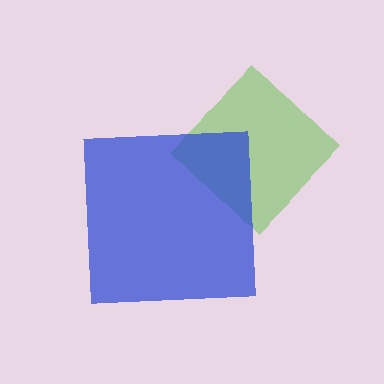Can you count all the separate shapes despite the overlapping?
Yes, there are 2 separate shapes.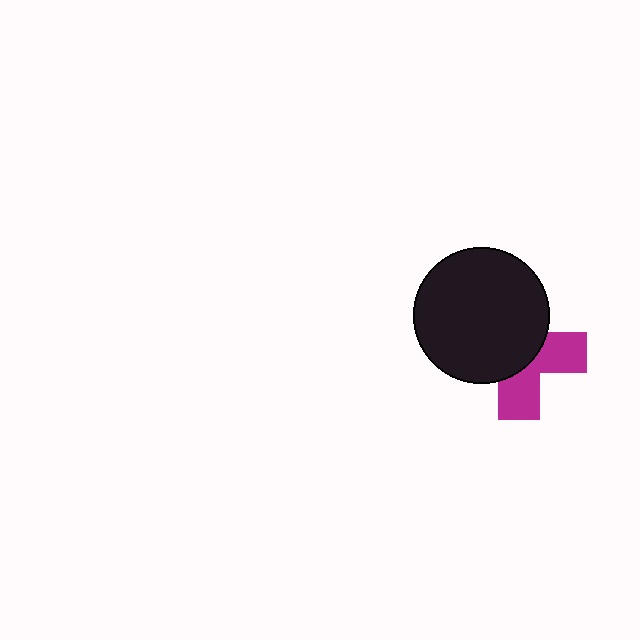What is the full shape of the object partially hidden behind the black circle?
The partially hidden object is a magenta cross.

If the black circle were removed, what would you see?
You would see the complete magenta cross.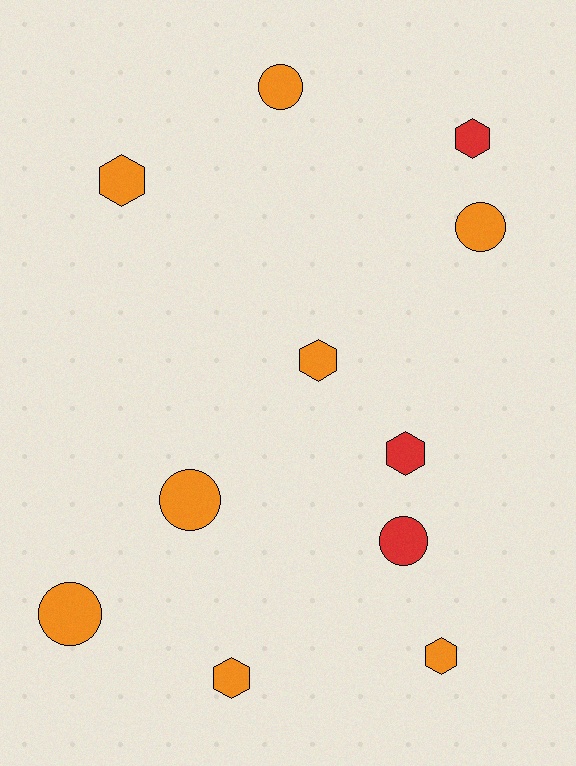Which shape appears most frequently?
Hexagon, with 6 objects.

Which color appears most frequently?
Orange, with 8 objects.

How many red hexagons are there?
There are 2 red hexagons.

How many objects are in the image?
There are 11 objects.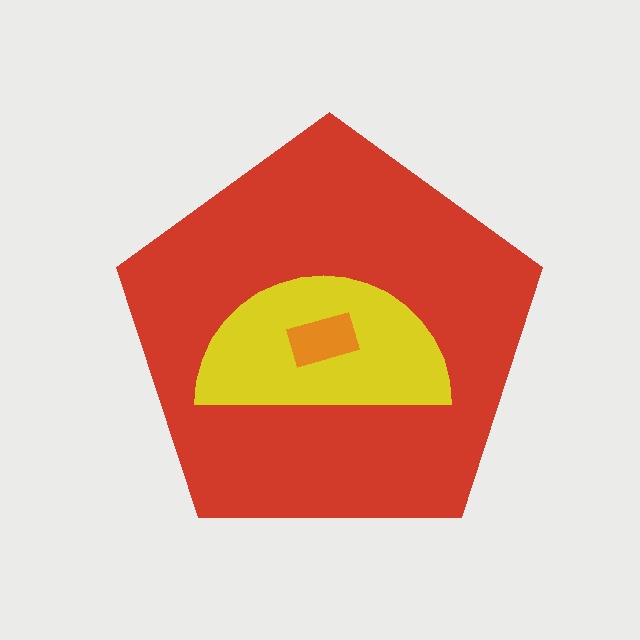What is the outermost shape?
The red pentagon.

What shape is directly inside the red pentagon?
The yellow semicircle.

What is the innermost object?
The orange rectangle.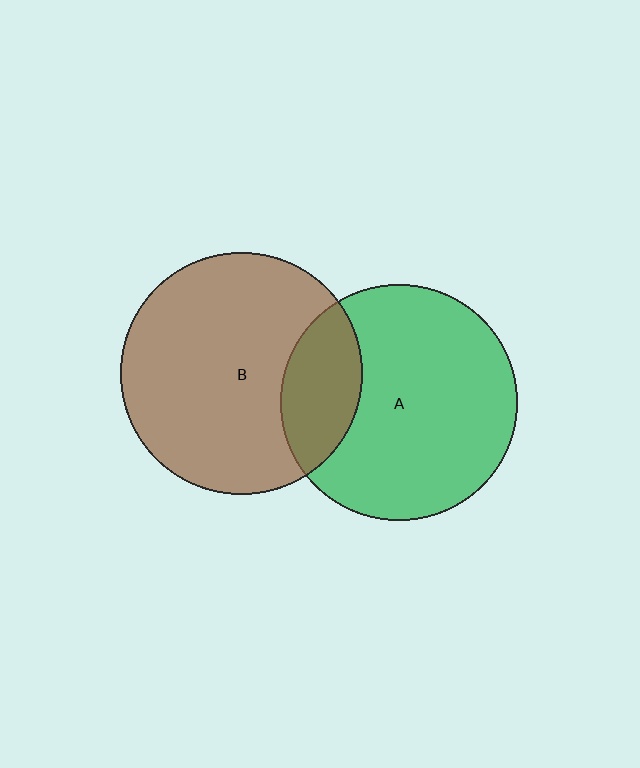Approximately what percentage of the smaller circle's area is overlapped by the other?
Approximately 20%.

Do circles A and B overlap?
Yes.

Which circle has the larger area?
Circle B (brown).